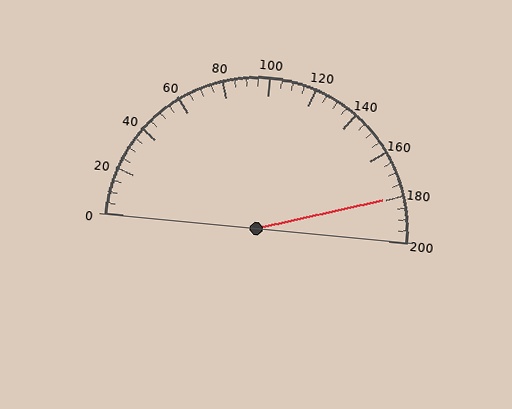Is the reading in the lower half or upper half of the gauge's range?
The reading is in the upper half of the range (0 to 200).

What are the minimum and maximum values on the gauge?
The gauge ranges from 0 to 200.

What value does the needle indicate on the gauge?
The needle indicates approximately 180.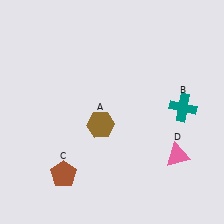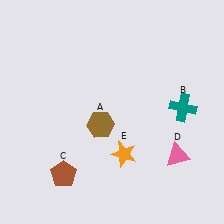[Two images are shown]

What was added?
An orange star (E) was added in Image 2.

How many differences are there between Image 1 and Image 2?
There is 1 difference between the two images.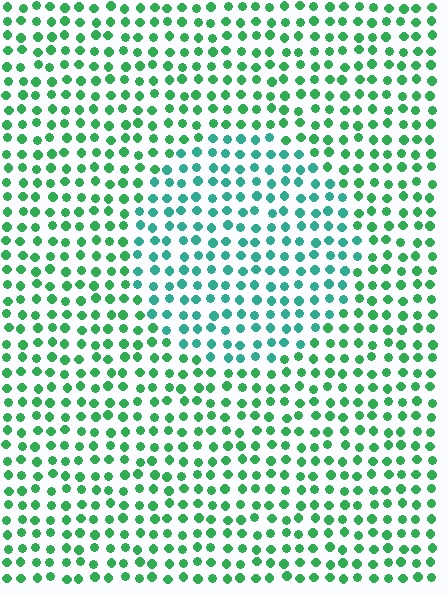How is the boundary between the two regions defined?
The boundary is defined purely by a slight shift in hue (about 31 degrees). Spacing, size, and orientation are identical on both sides.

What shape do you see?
I see a circle.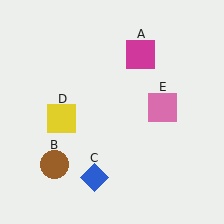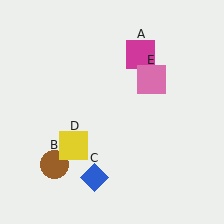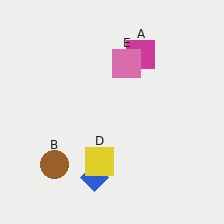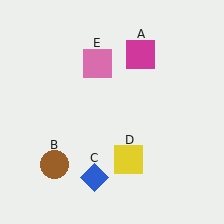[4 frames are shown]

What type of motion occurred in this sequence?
The yellow square (object D), pink square (object E) rotated counterclockwise around the center of the scene.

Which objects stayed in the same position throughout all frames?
Magenta square (object A) and brown circle (object B) and blue diamond (object C) remained stationary.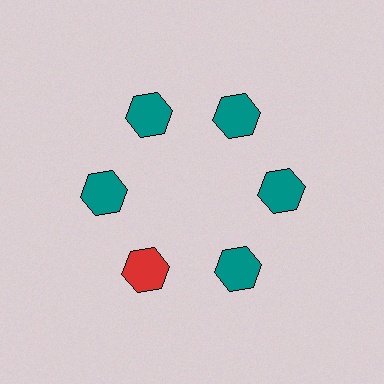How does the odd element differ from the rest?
It has a different color: red instead of teal.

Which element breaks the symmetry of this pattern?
The red hexagon at roughly the 7 o'clock position breaks the symmetry. All other shapes are teal hexagons.